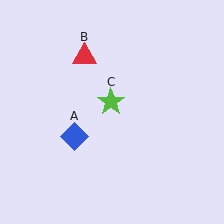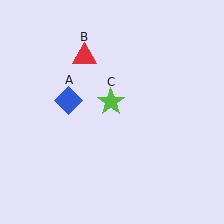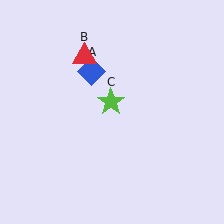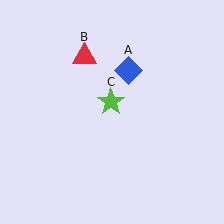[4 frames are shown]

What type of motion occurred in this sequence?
The blue diamond (object A) rotated clockwise around the center of the scene.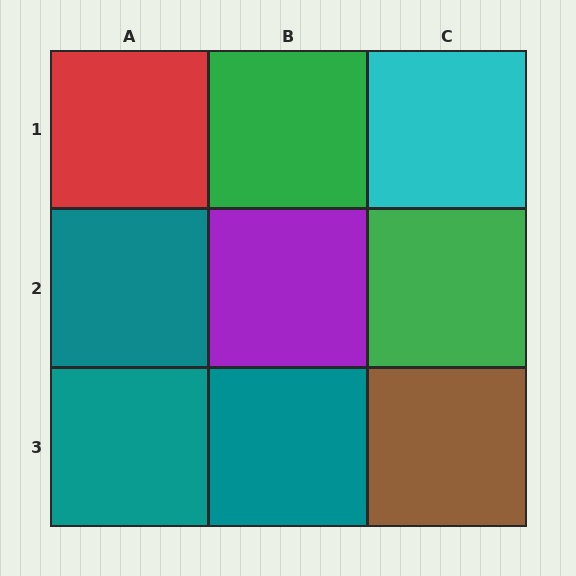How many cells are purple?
1 cell is purple.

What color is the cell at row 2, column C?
Green.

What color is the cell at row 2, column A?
Teal.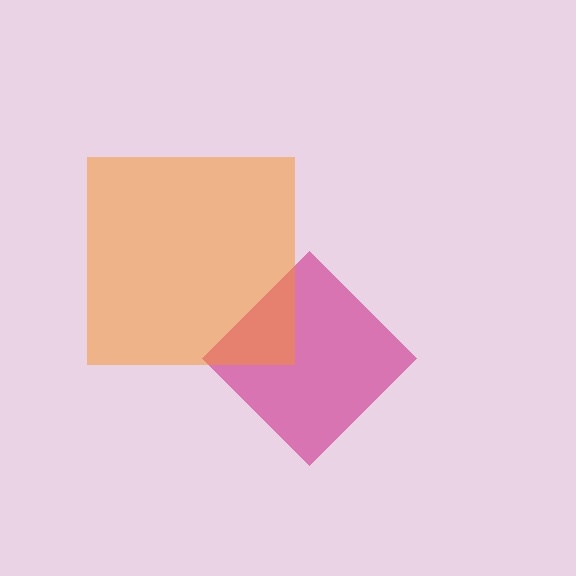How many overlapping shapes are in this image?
There are 2 overlapping shapes in the image.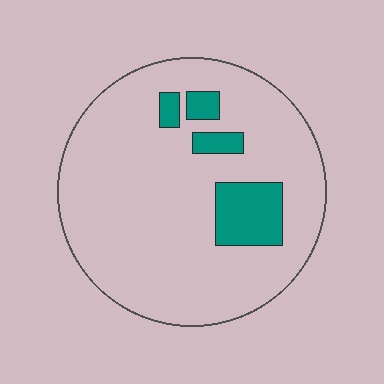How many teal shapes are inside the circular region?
4.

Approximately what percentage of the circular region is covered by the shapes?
Approximately 15%.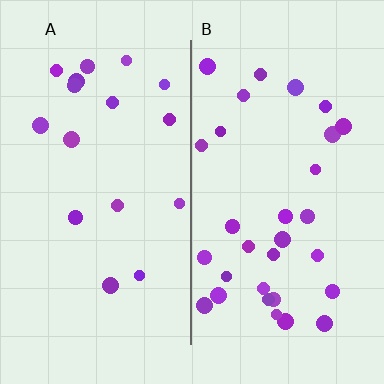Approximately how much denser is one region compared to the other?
Approximately 1.8× — region B over region A.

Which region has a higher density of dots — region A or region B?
B (the right).